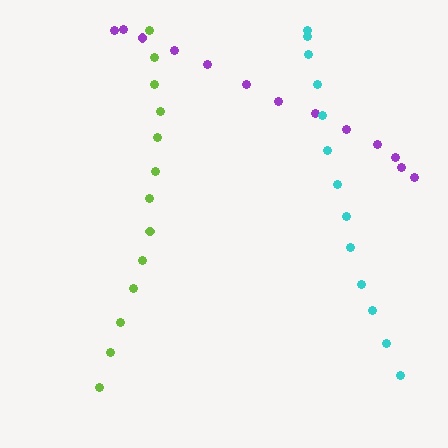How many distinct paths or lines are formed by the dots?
There are 3 distinct paths.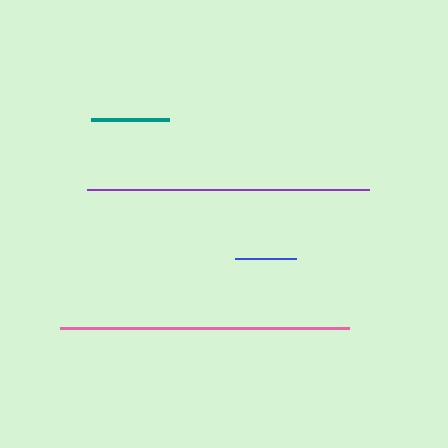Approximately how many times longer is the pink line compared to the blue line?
The pink line is approximately 4.7 times the length of the blue line.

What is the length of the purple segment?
The purple segment is approximately 282 pixels long.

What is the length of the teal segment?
The teal segment is approximately 78 pixels long.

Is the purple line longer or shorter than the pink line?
The pink line is longer than the purple line.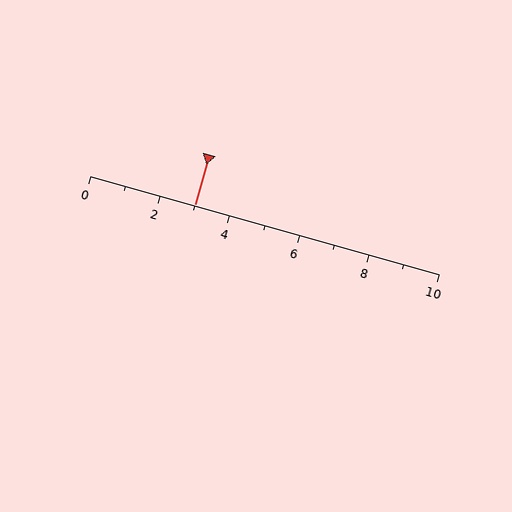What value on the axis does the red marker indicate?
The marker indicates approximately 3.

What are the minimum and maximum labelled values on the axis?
The axis runs from 0 to 10.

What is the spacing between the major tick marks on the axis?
The major ticks are spaced 2 apart.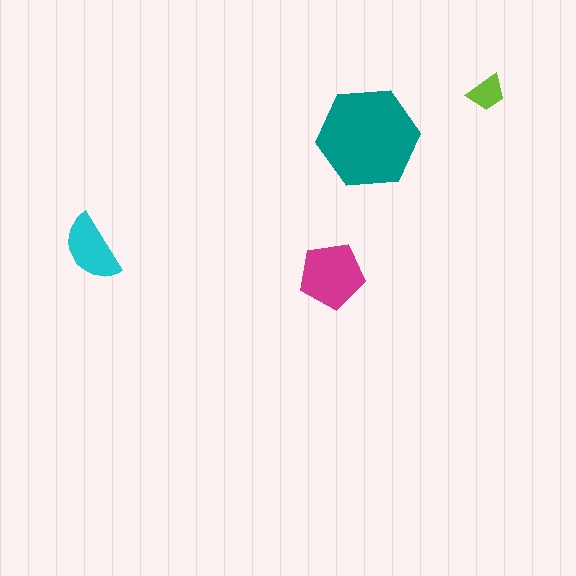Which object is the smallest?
The lime trapezoid.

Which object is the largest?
The teal hexagon.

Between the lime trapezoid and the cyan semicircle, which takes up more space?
The cyan semicircle.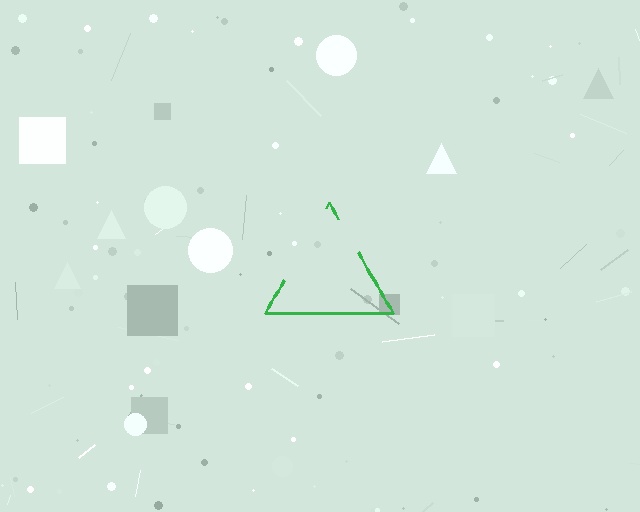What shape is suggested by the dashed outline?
The dashed outline suggests a triangle.